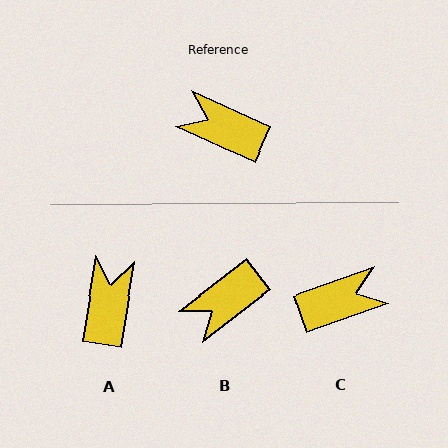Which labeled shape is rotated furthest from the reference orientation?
C, about 136 degrees away.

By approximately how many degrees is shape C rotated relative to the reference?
Approximately 136 degrees clockwise.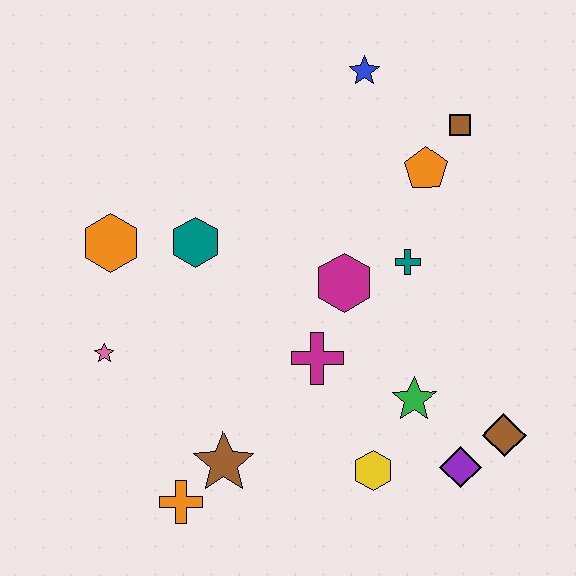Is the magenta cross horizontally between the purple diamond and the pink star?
Yes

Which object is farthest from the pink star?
The brown square is farthest from the pink star.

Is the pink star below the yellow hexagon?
No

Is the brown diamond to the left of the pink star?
No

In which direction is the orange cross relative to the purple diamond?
The orange cross is to the left of the purple diamond.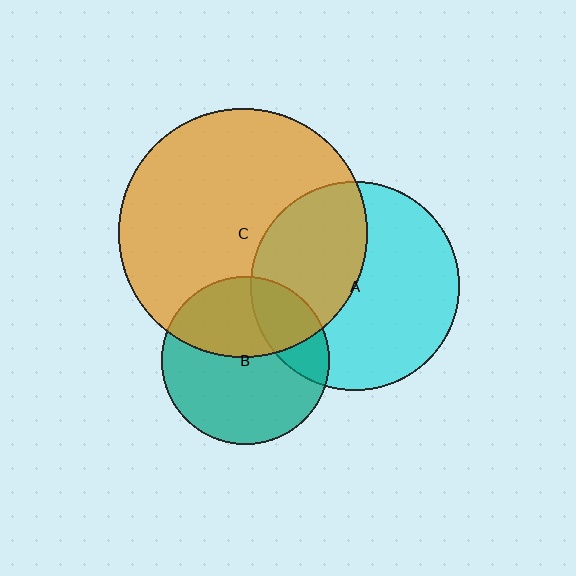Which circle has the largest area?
Circle C (orange).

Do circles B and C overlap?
Yes.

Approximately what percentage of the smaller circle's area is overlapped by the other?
Approximately 40%.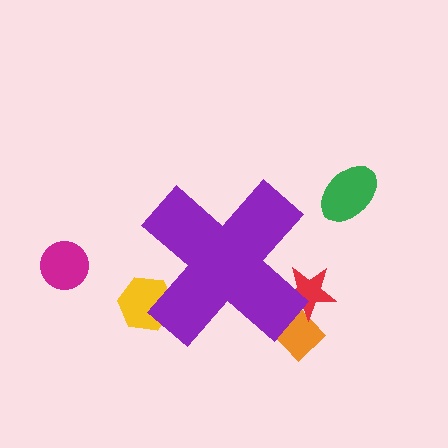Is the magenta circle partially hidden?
No, the magenta circle is fully visible.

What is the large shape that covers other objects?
A purple cross.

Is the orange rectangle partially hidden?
Yes, the orange rectangle is partially hidden behind the purple cross.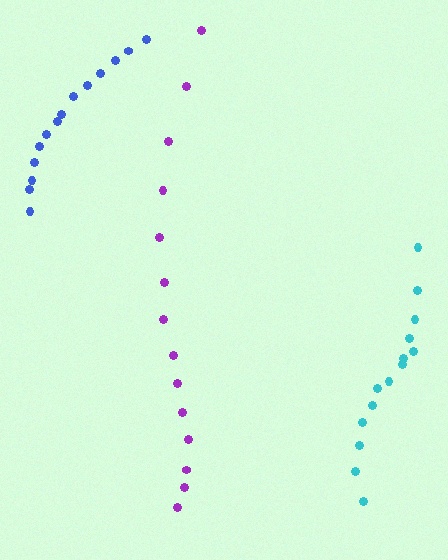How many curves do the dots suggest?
There are 3 distinct paths.